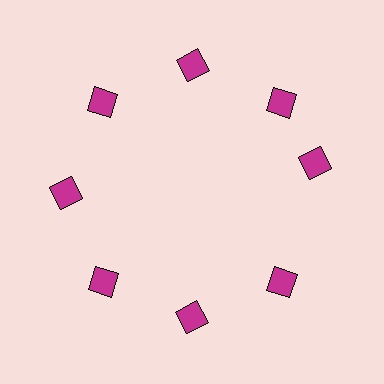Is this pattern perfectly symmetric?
No. The 8 magenta diamonds are arranged in a ring, but one element near the 3 o'clock position is rotated out of alignment along the ring, breaking the 8-fold rotational symmetry.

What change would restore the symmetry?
The symmetry would be restored by rotating it back into even spacing with its neighbors so that all 8 diamonds sit at equal angles and equal distance from the center.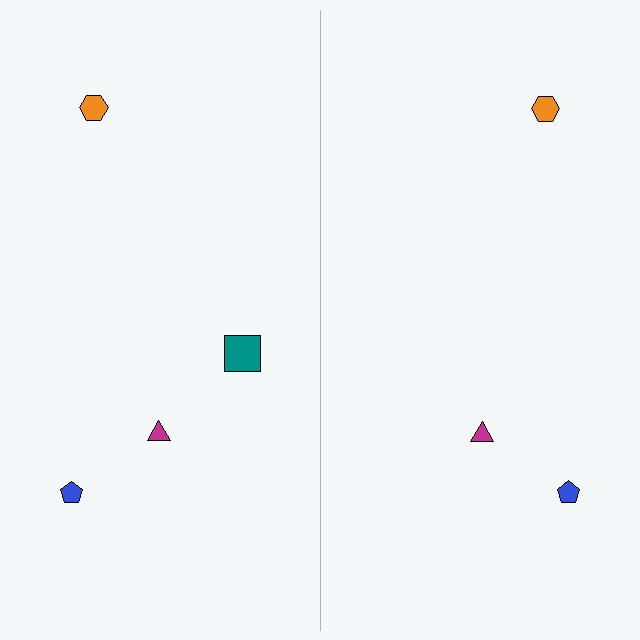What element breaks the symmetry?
A teal square is missing from the right side.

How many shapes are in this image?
There are 7 shapes in this image.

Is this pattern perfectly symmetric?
No, the pattern is not perfectly symmetric. A teal square is missing from the right side.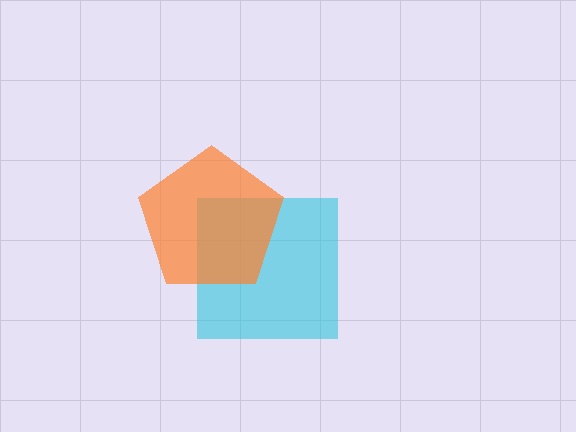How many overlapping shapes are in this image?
There are 2 overlapping shapes in the image.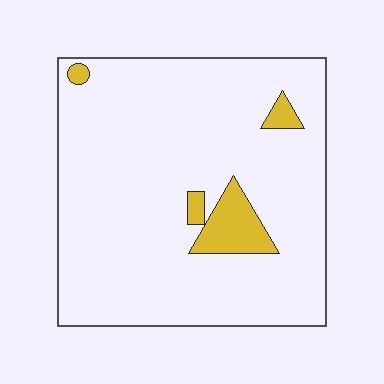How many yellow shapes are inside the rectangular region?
4.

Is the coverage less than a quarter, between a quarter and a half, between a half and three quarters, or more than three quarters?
Less than a quarter.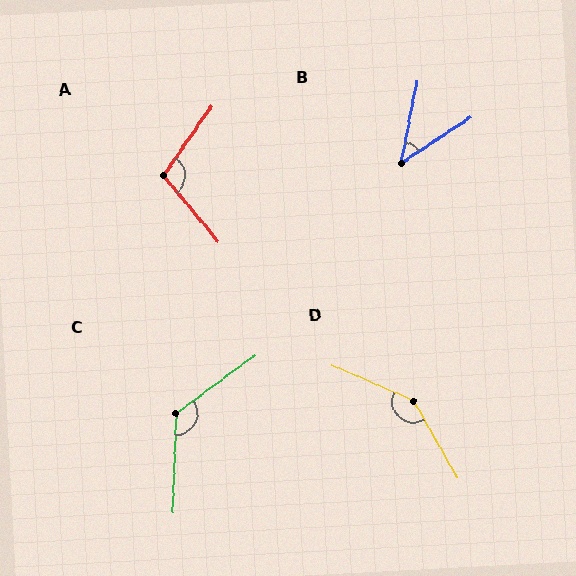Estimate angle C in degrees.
Approximately 128 degrees.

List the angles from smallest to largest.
B (45°), A (105°), C (128°), D (143°).